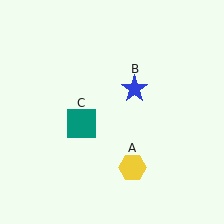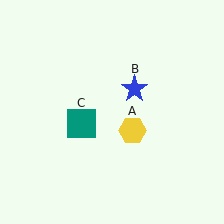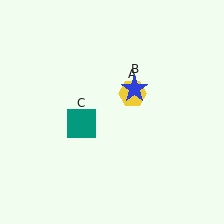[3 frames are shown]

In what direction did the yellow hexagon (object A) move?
The yellow hexagon (object A) moved up.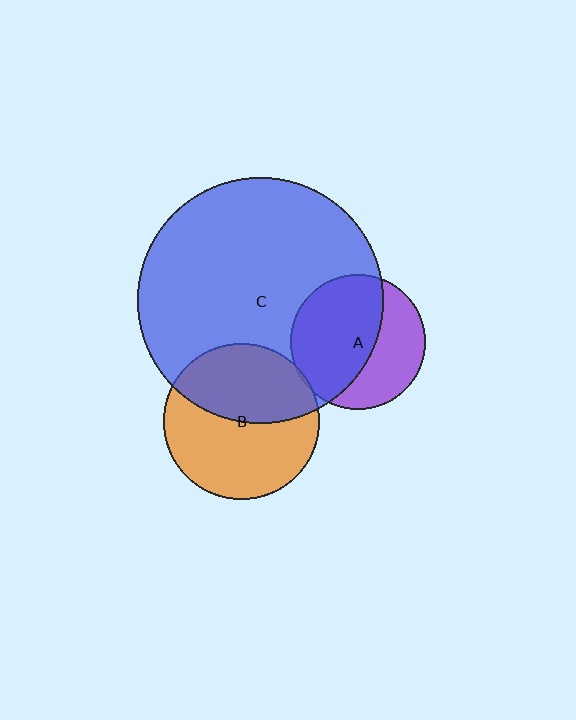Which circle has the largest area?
Circle C (blue).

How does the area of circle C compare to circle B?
Approximately 2.5 times.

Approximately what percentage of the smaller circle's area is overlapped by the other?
Approximately 5%.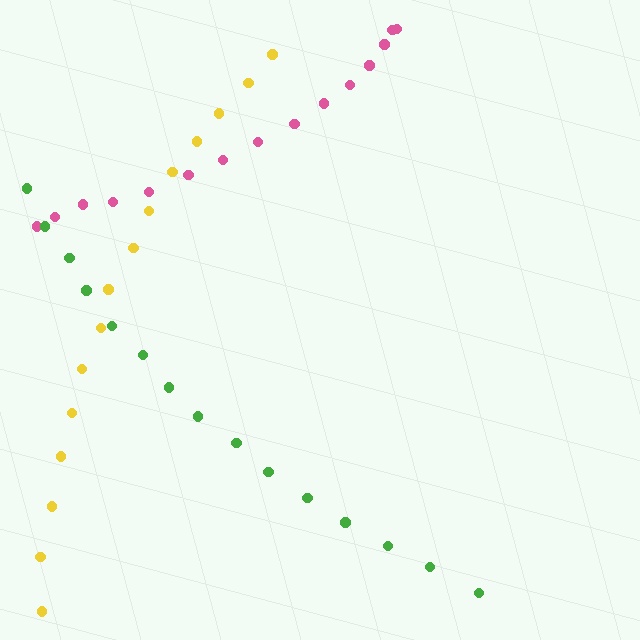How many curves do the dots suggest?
There are 3 distinct paths.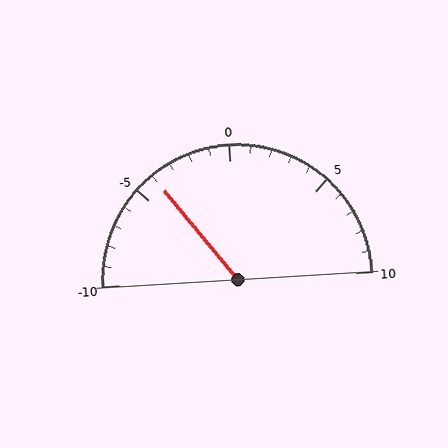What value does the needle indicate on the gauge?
The needle indicates approximately -4.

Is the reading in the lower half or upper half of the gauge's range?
The reading is in the lower half of the range (-10 to 10).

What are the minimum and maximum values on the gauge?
The gauge ranges from -10 to 10.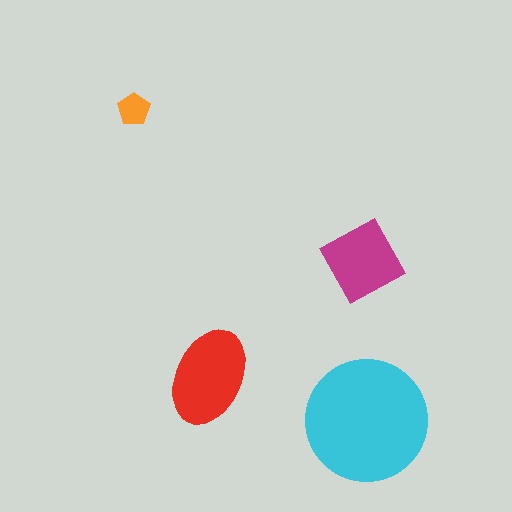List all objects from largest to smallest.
The cyan circle, the red ellipse, the magenta square, the orange pentagon.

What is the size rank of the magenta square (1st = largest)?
3rd.